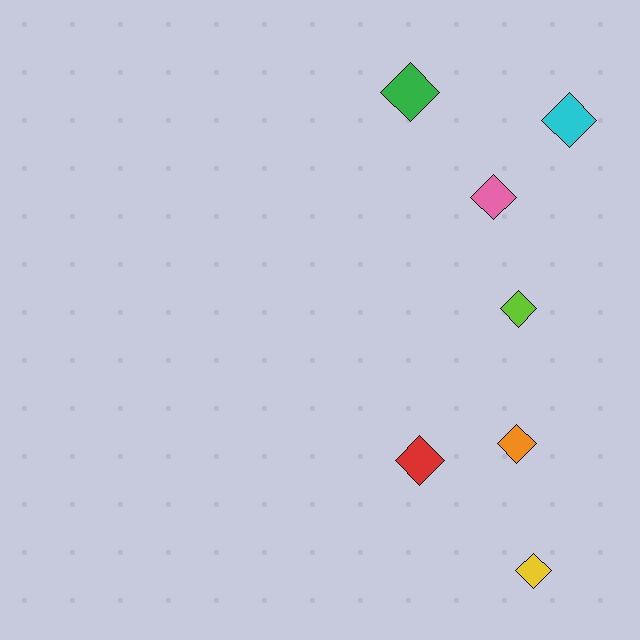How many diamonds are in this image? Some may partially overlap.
There are 7 diamonds.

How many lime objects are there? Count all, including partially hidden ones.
There is 1 lime object.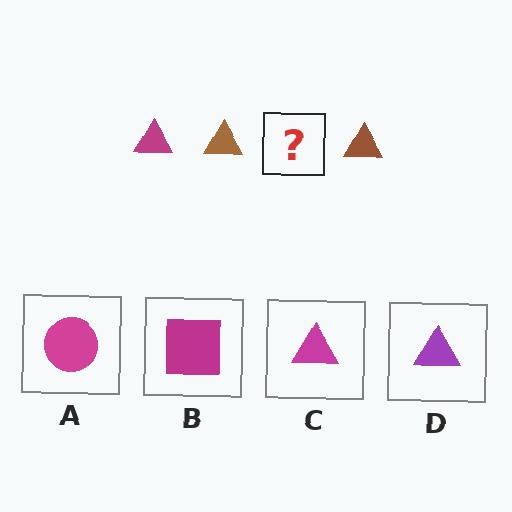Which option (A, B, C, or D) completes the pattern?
C.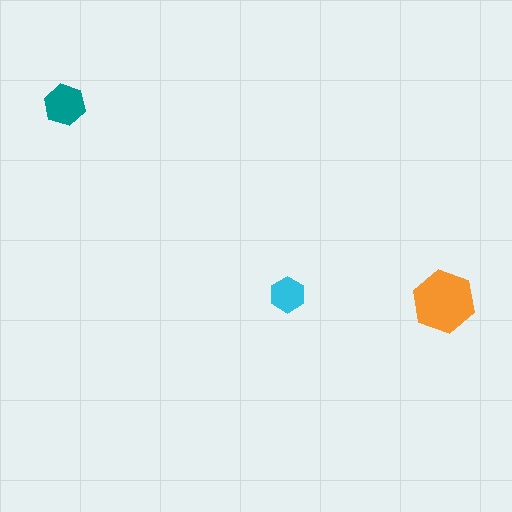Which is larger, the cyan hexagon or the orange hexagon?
The orange one.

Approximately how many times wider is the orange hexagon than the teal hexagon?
About 1.5 times wider.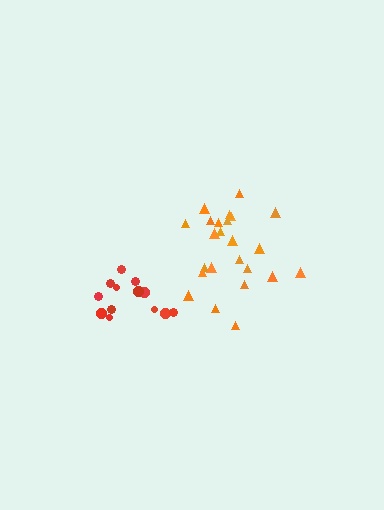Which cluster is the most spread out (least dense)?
Orange.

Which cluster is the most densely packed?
Red.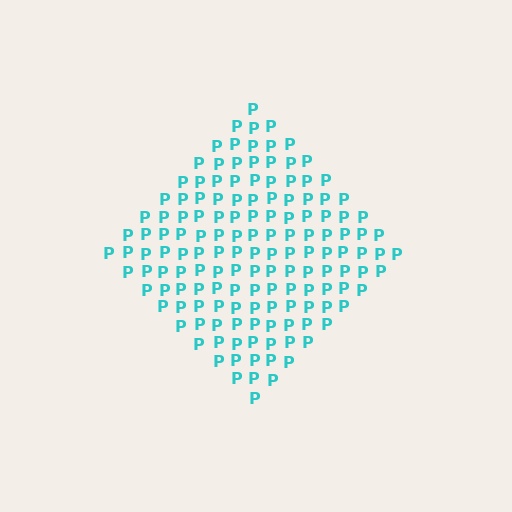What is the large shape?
The large shape is a diamond.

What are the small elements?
The small elements are letter P's.